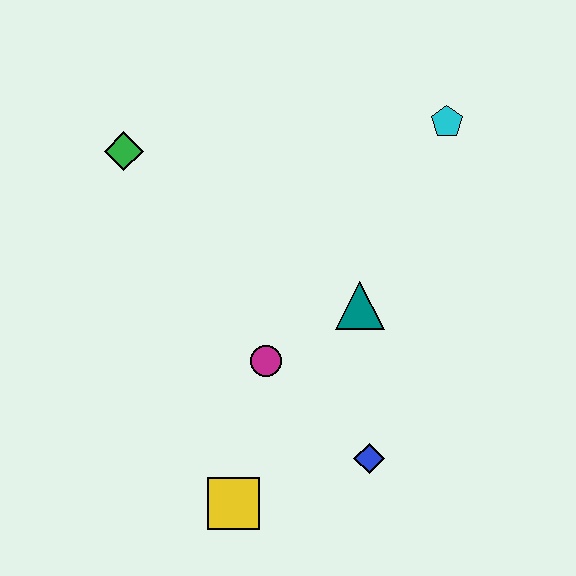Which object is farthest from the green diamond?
The blue diamond is farthest from the green diamond.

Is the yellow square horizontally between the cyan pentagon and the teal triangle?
No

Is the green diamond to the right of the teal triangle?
No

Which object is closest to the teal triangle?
The magenta circle is closest to the teal triangle.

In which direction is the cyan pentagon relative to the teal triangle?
The cyan pentagon is above the teal triangle.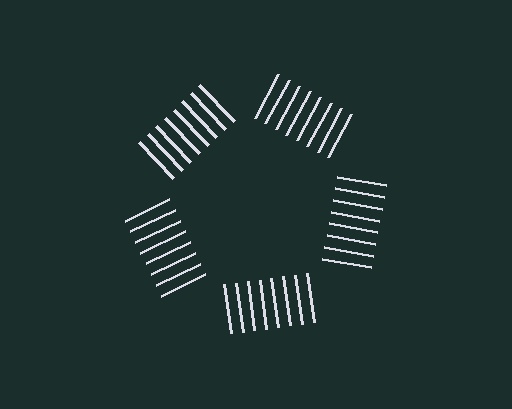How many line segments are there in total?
40 — 8 along each of the 5 edges.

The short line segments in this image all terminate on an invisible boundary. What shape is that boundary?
An illusory pentagon — the line segments terminate on its edges but no continuous stroke is drawn.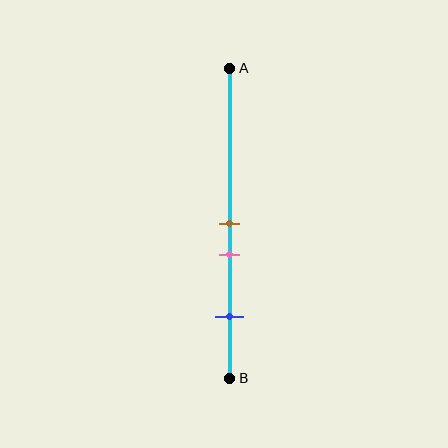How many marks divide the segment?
There are 3 marks dividing the segment.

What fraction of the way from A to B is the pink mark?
The pink mark is approximately 60% (0.6) of the way from A to B.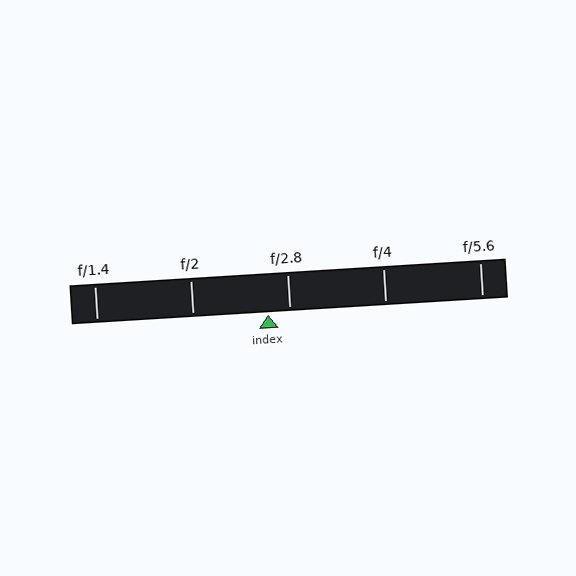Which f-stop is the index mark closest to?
The index mark is closest to f/2.8.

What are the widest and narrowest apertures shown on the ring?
The widest aperture shown is f/1.4 and the narrowest is f/5.6.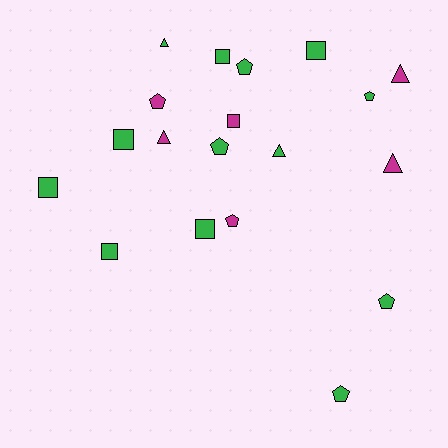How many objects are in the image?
There are 19 objects.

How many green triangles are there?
There are 2 green triangles.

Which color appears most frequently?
Green, with 13 objects.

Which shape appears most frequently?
Square, with 7 objects.